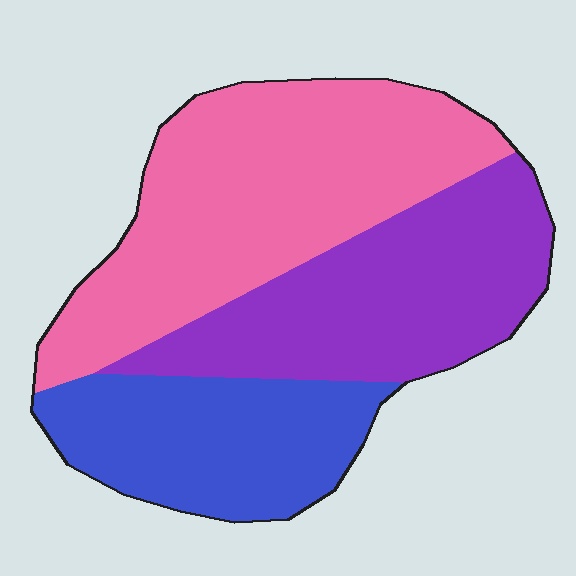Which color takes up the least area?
Blue, at roughly 25%.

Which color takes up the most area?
Pink, at roughly 45%.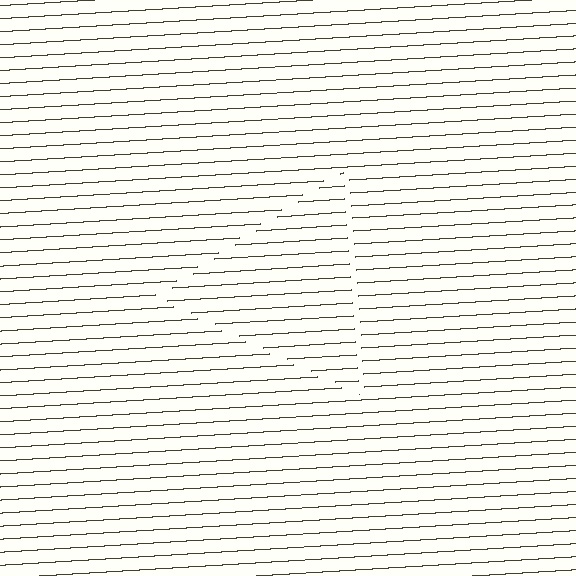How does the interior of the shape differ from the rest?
The interior of the shape contains the same grating, shifted by half a period — the contour is defined by the phase discontinuity where line-ends from the inner and outer gratings abut.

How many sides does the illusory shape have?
3 sides — the line-ends trace a triangle.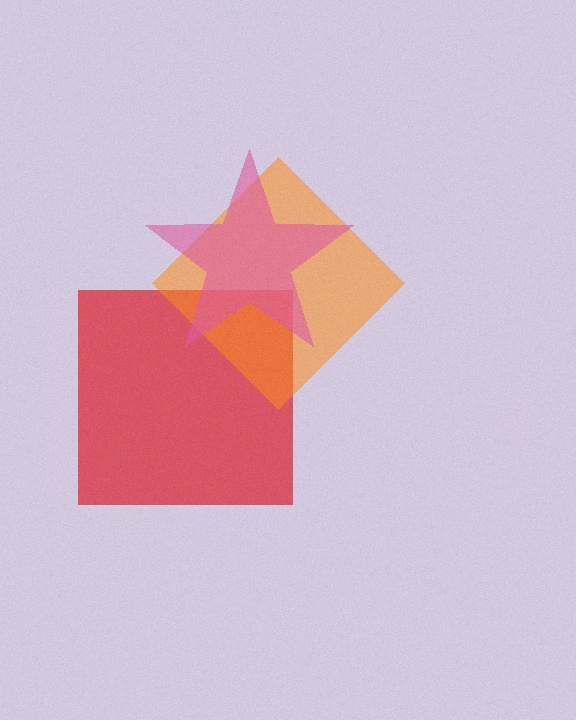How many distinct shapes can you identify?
There are 3 distinct shapes: a red square, an orange diamond, a pink star.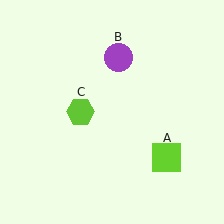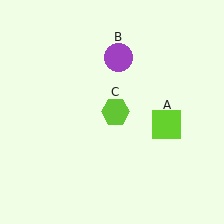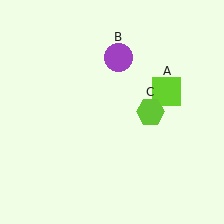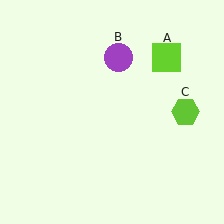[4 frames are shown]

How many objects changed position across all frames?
2 objects changed position: lime square (object A), lime hexagon (object C).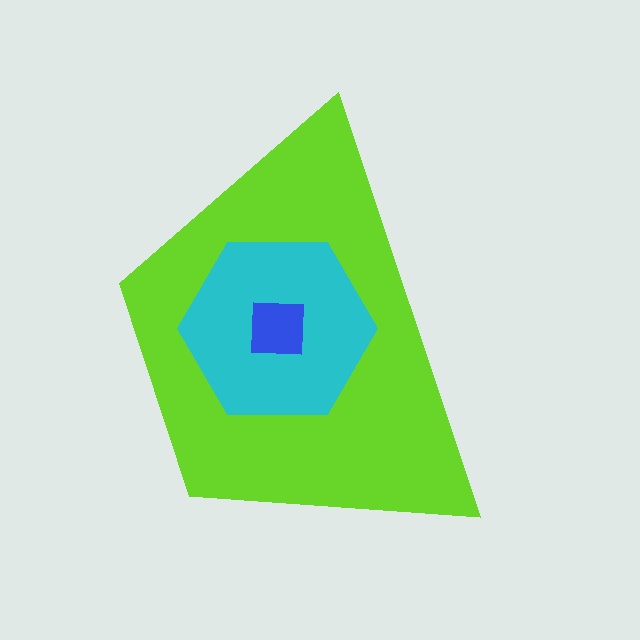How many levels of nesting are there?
3.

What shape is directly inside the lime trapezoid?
The cyan hexagon.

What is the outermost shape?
The lime trapezoid.